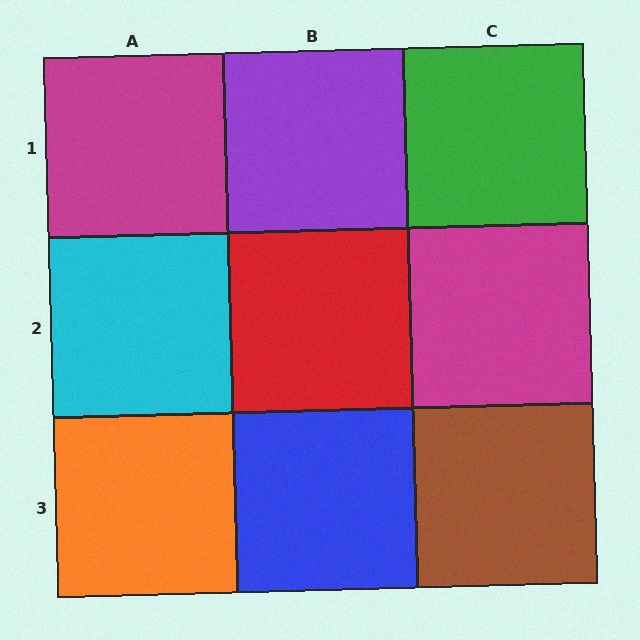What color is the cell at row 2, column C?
Magenta.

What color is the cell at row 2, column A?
Cyan.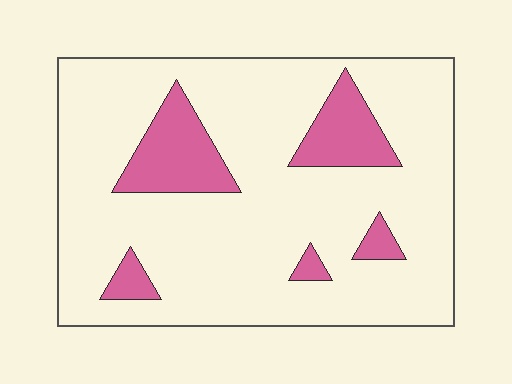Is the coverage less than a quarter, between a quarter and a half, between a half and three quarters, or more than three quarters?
Less than a quarter.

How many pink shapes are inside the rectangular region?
5.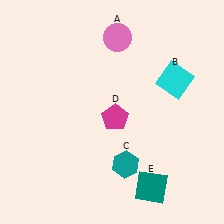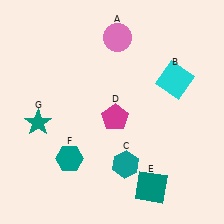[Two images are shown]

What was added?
A teal hexagon (F), a teal star (G) were added in Image 2.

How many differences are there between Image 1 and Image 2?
There are 2 differences between the two images.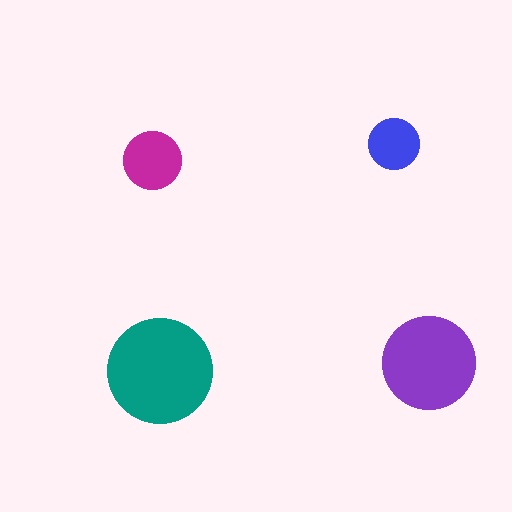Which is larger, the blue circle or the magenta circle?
The magenta one.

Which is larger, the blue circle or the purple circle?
The purple one.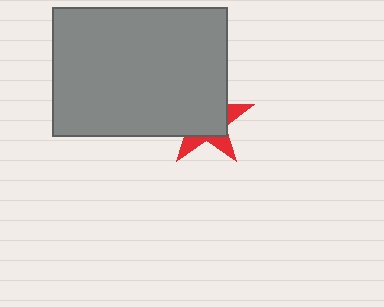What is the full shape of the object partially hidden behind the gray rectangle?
The partially hidden object is a red star.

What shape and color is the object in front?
The object in front is a gray rectangle.